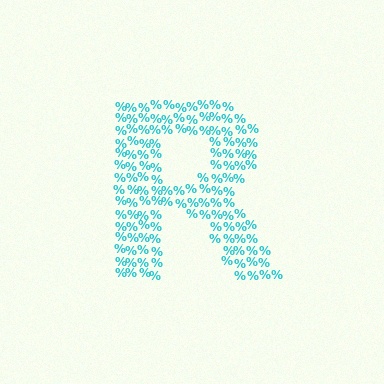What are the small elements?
The small elements are percent signs.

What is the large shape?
The large shape is the letter R.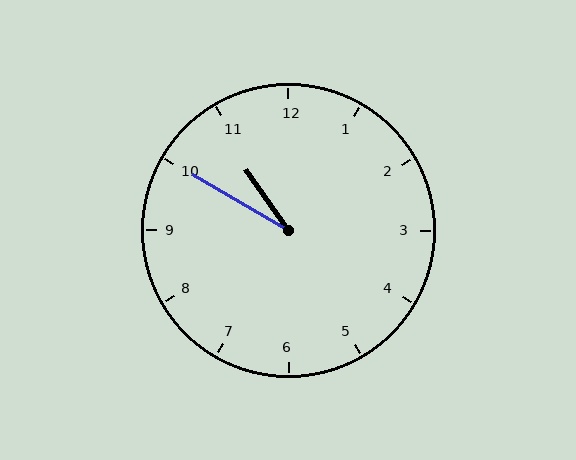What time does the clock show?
10:50.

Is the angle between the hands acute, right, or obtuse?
It is acute.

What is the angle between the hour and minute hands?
Approximately 25 degrees.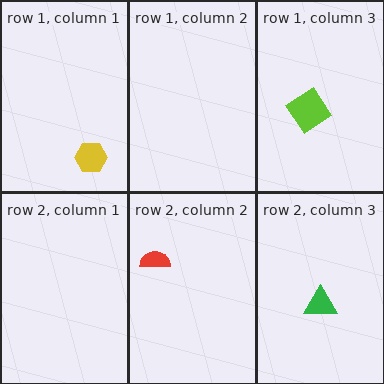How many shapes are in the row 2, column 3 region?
1.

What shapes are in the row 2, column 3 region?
The green triangle.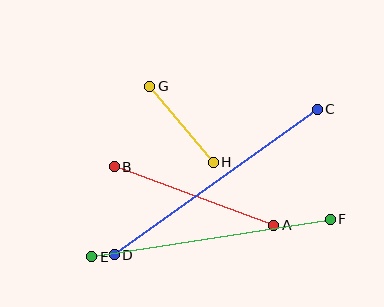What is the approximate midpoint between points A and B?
The midpoint is at approximately (194, 196) pixels.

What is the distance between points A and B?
The distance is approximately 170 pixels.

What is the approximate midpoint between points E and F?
The midpoint is at approximately (211, 238) pixels.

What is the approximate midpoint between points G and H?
The midpoint is at approximately (182, 124) pixels.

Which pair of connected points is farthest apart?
Points C and D are farthest apart.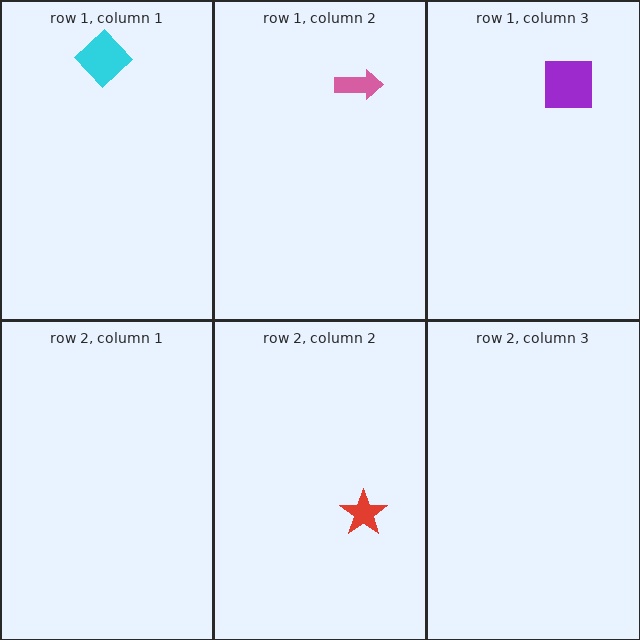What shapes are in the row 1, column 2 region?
The pink arrow.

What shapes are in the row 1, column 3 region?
The purple square.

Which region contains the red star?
The row 2, column 2 region.